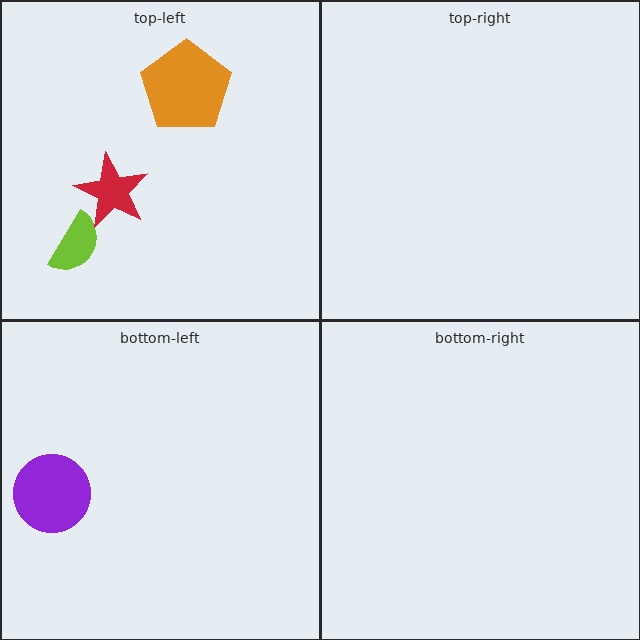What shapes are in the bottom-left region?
The purple circle.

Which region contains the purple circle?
The bottom-left region.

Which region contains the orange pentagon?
The top-left region.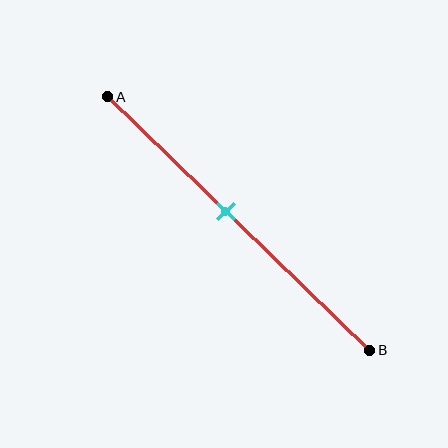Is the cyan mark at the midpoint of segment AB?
No, the mark is at about 45% from A, not at the 50% midpoint.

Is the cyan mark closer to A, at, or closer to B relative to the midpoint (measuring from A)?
The cyan mark is closer to point A than the midpoint of segment AB.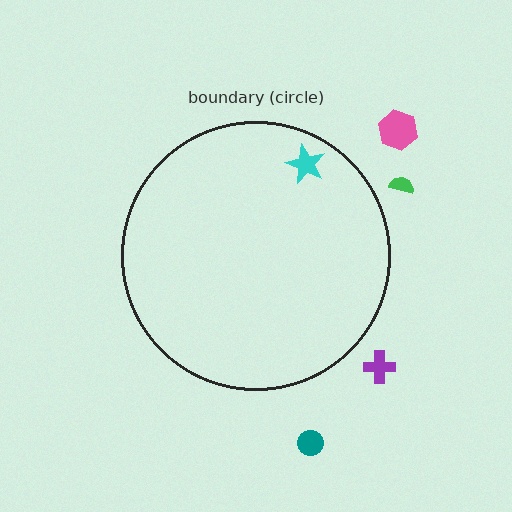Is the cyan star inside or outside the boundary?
Inside.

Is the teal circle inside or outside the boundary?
Outside.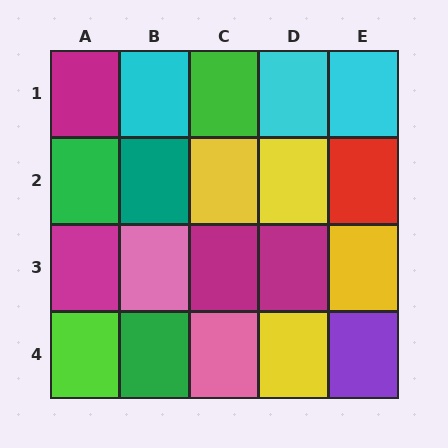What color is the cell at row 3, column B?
Pink.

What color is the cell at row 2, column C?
Yellow.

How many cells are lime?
1 cell is lime.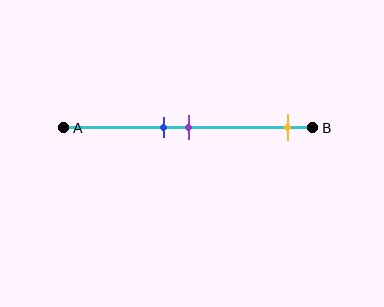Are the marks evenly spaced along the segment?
No, the marks are not evenly spaced.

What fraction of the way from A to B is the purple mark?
The purple mark is approximately 50% (0.5) of the way from A to B.